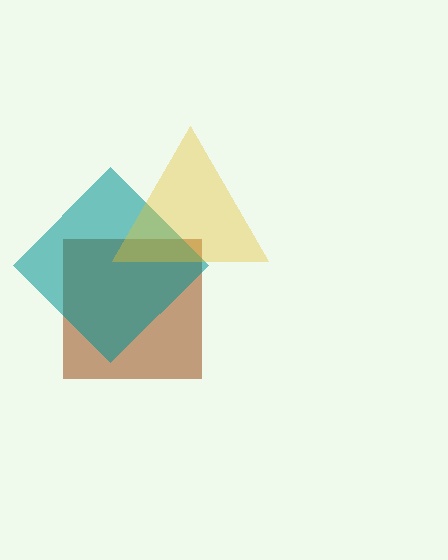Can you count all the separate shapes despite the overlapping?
Yes, there are 3 separate shapes.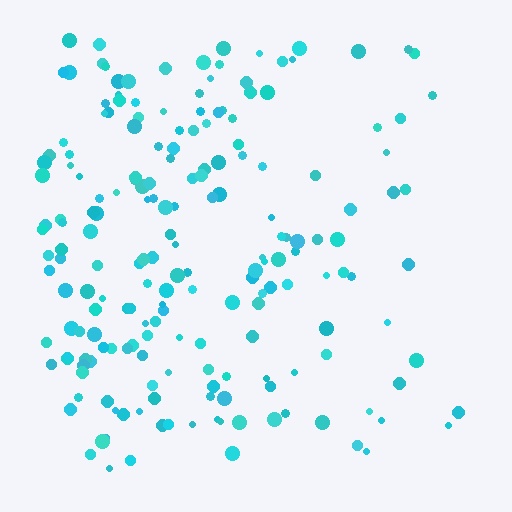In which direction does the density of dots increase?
From right to left, with the left side densest.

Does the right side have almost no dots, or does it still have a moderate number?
Still a moderate number, just noticeably fewer than the left.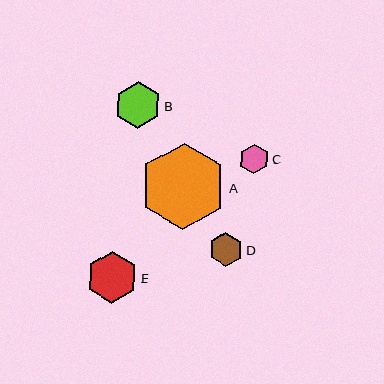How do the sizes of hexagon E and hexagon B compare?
Hexagon E and hexagon B are approximately the same size.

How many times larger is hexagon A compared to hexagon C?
Hexagon A is approximately 2.9 times the size of hexagon C.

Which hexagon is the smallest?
Hexagon C is the smallest with a size of approximately 29 pixels.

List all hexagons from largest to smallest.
From largest to smallest: A, E, B, D, C.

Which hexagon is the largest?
Hexagon A is the largest with a size of approximately 87 pixels.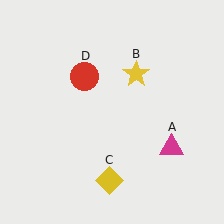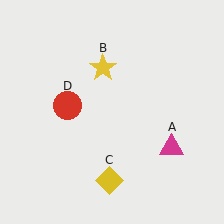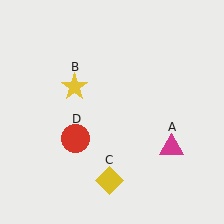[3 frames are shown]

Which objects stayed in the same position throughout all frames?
Magenta triangle (object A) and yellow diamond (object C) remained stationary.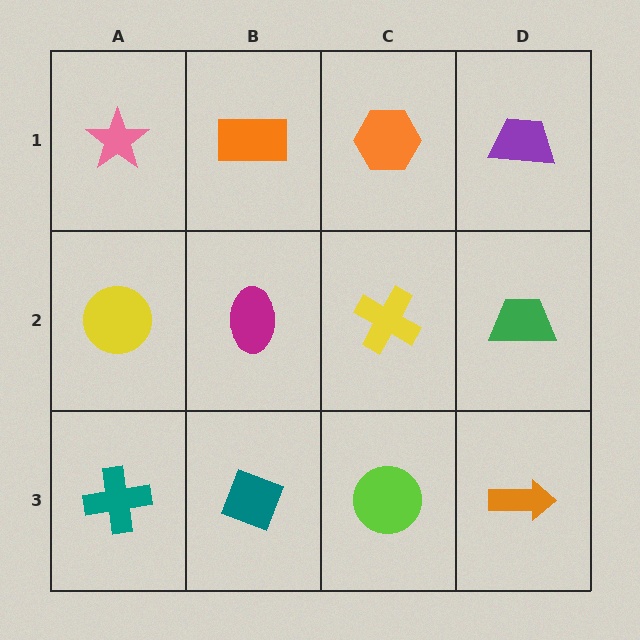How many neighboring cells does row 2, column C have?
4.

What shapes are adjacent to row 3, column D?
A green trapezoid (row 2, column D), a lime circle (row 3, column C).